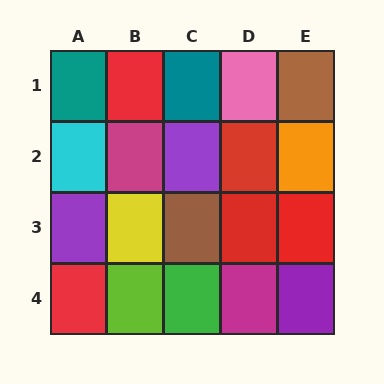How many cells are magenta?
2 cells are magenta.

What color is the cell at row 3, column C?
Brown.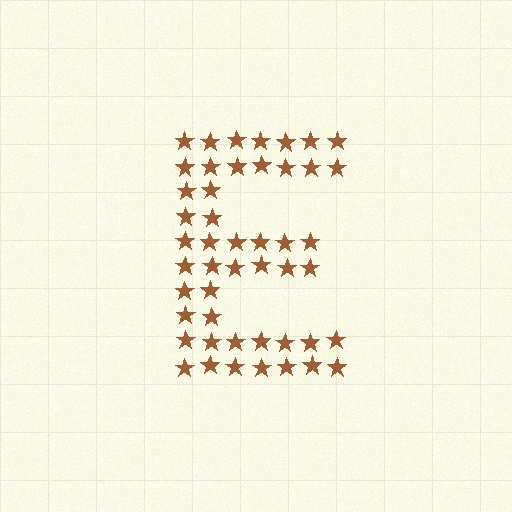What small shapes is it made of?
It is made of small stars.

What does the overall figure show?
The overall figure shows the letter E.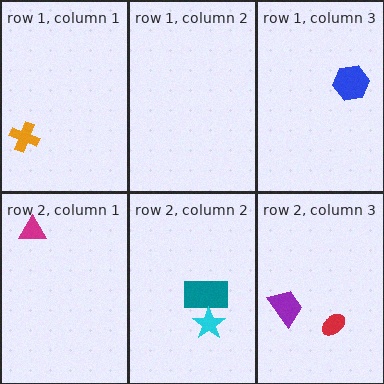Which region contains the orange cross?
The row 1, column 1 region.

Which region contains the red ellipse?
The row 2, column 3 region.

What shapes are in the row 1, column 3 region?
The blue hexagon.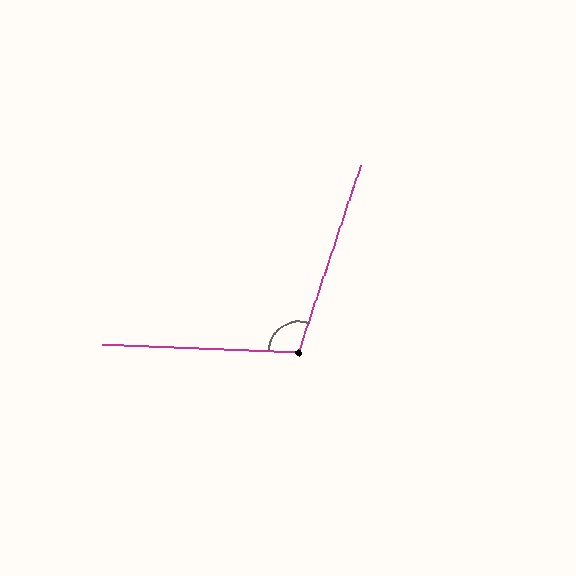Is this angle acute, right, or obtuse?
It is obtuse.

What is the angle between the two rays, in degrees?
Approximately 106 degrees.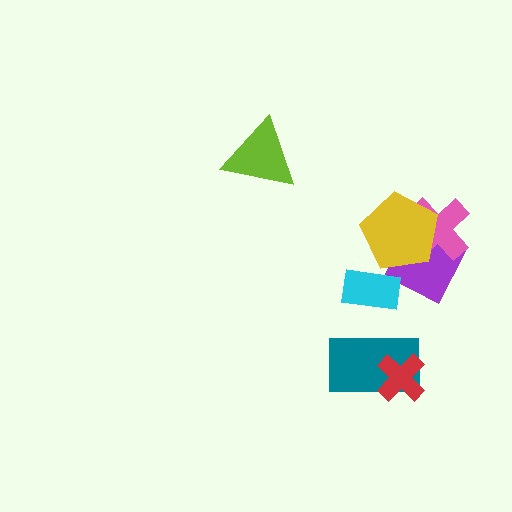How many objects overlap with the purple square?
2 objects overlap with the purple square.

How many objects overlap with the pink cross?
2 objects overlap with the pink cross.